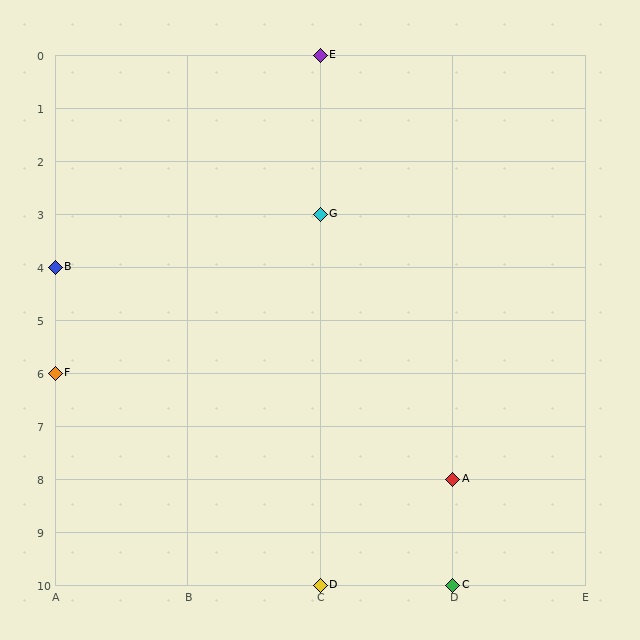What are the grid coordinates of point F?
Point F is at grid coordinates (A, 6).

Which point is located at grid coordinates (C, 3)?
Point G is at (C, 3).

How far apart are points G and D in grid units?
Points G and D are 7 rows apart.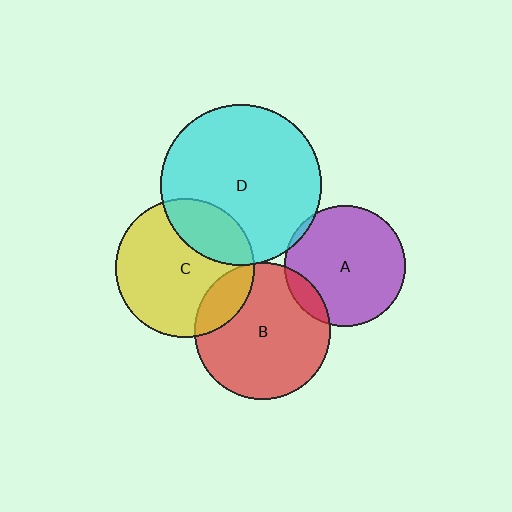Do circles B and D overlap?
Yes.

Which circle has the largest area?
Circle D (cyan).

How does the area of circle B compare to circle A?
Approximately 1.3 times.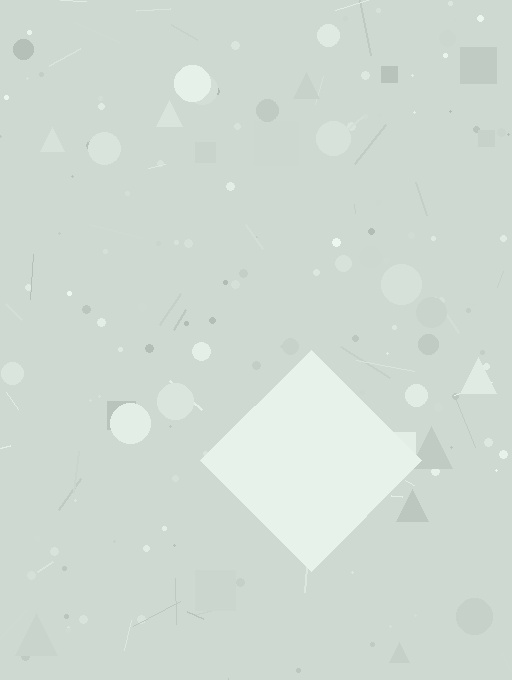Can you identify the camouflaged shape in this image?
The camouflaged shape is a diamond.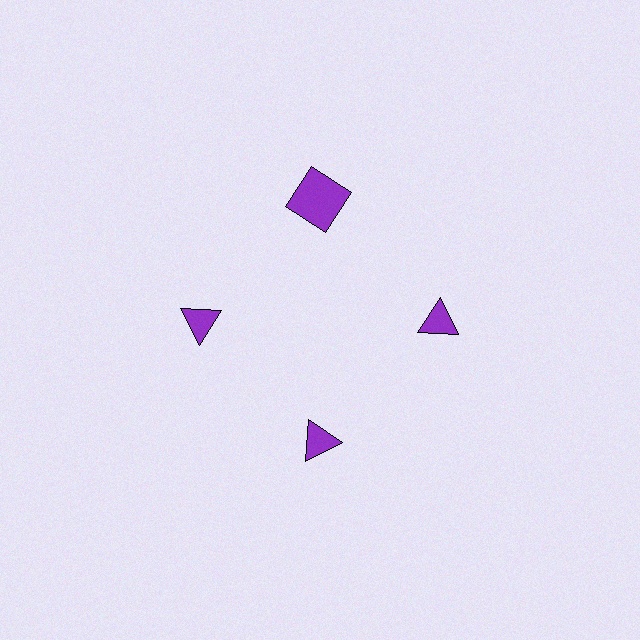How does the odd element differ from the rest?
It has a different shape: square instead of triangle.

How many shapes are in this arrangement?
There are 4 shapes arranged in a ring pattern.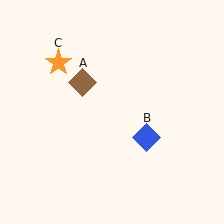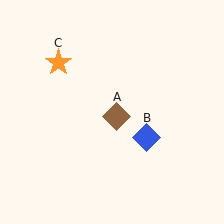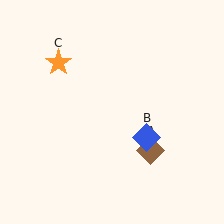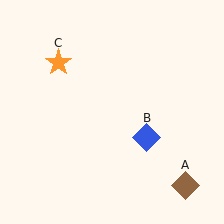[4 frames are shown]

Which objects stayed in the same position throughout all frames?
Blue diamond (object B) and orange star (object C) remained stationary.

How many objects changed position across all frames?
1 object changed position: brown diamond (object A).